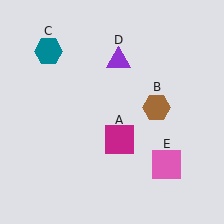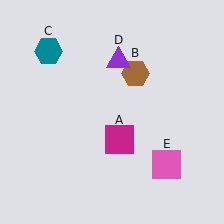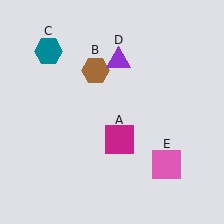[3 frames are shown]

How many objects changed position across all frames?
1 object changed position: brown hexagon (object B).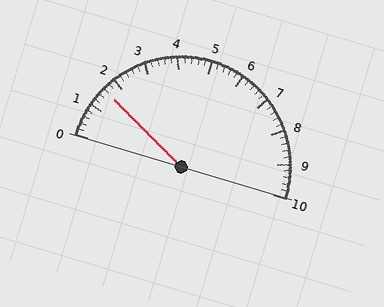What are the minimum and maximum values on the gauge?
The gauge ranges from 0 to 10.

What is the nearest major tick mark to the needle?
The nearest major tick mark is 2.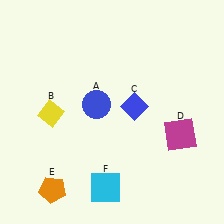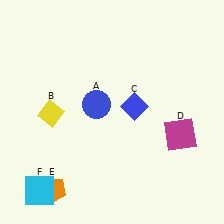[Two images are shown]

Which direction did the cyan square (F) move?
The cyan square (F) moved left.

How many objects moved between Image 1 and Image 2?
1 object moved between the two images.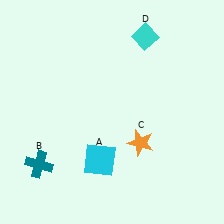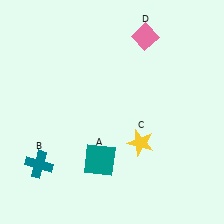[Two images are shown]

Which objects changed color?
A changed from cyan to teal. C changed from orange to yellow. D changed from cyan to pink.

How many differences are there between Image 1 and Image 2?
There are 3 differences between the two images.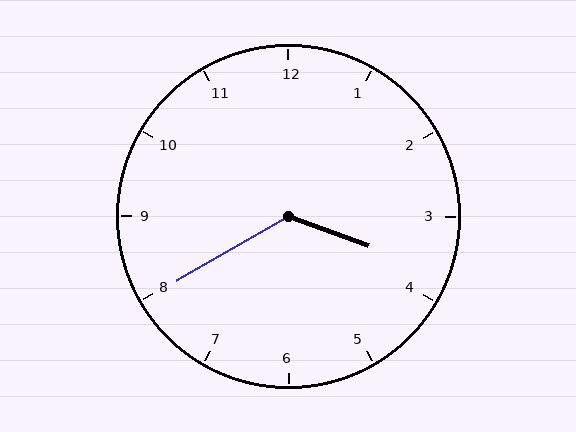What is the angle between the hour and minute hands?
Approximately 130 degrees.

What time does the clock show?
3:40.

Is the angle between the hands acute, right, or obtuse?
It is obtuse.